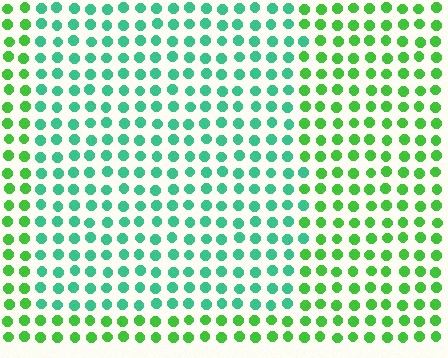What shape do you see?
I see a rectangle.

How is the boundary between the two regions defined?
The boundary is defined purely by a slight shift in hue (about 39 degrees). Spacing, size, and orientation are identical on both sides.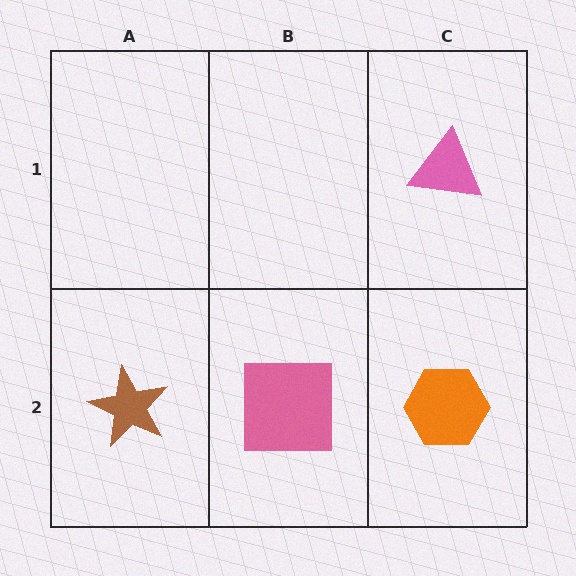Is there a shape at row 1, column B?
No, that cell is empty.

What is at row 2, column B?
A pink square.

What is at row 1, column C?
A pink triangle.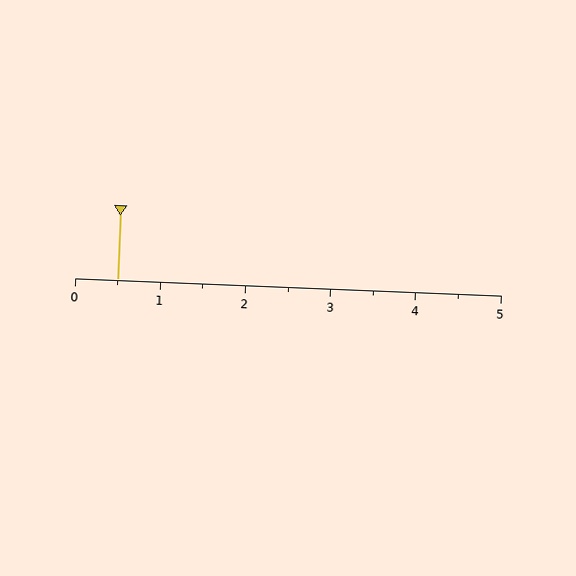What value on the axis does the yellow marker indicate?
The marker indicates approximately 0.5.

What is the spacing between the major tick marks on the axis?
The major ticks are spaced 1 apart.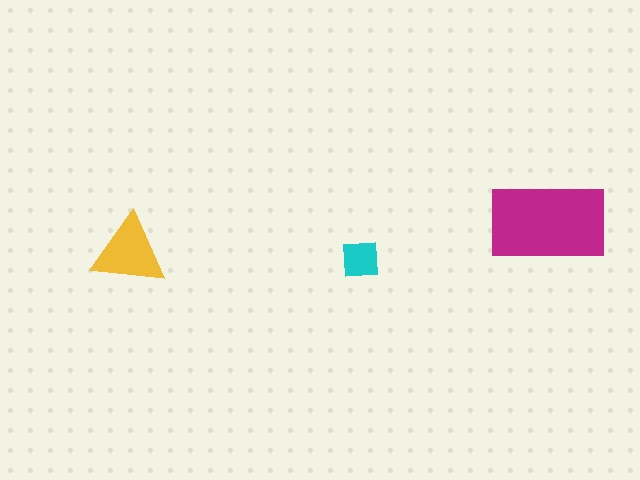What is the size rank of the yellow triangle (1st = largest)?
2nd.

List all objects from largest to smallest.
The magenta rectangle, the yellow triangle, the cyan square.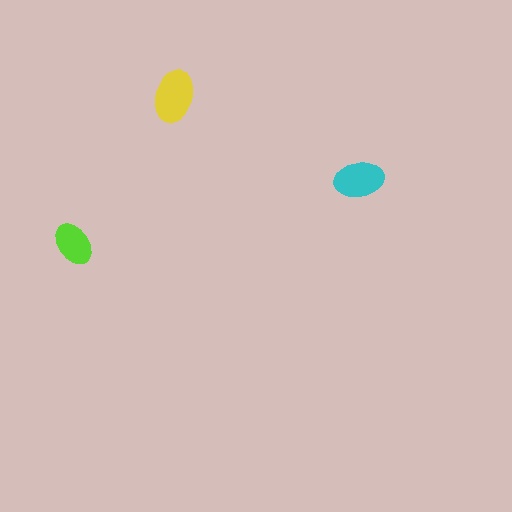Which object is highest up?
The yellow ellipse is topmost.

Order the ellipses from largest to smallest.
the yellow one, the cyan one, the lime one.